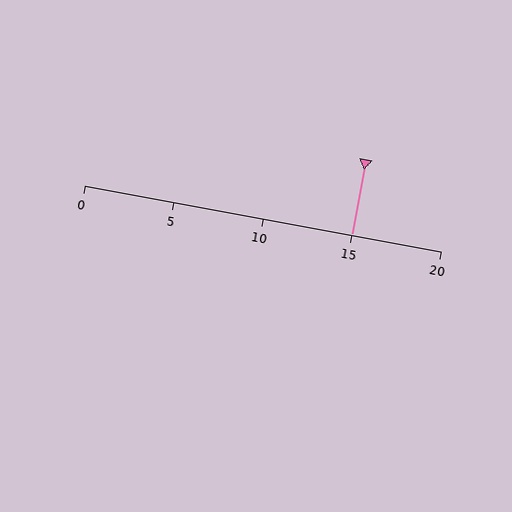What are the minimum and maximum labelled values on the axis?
The axis runs from 0 to 20.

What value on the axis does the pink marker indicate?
The marker indicates approximately 15.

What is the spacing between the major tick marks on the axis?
The major ticks are spaced 5 apart.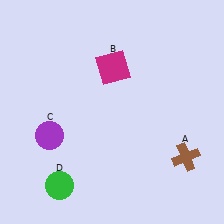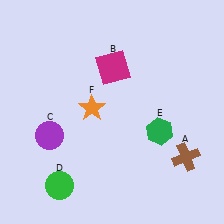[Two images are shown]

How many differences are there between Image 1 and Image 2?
There are 2 differences between the two images.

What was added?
A green hexagon (E), an orange star (F) were added in Image 2.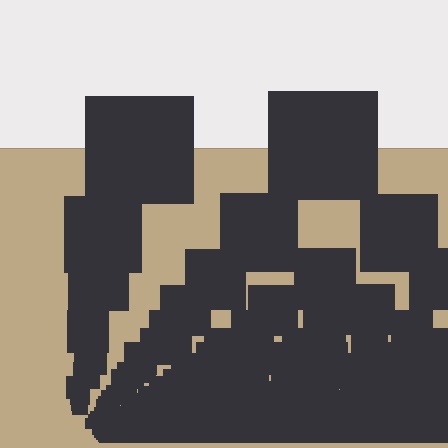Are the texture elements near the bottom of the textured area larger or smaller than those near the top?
Smaller. The gradient is inverted — elements near the bottom are smaller and denser.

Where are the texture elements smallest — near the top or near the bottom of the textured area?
Near the bottom.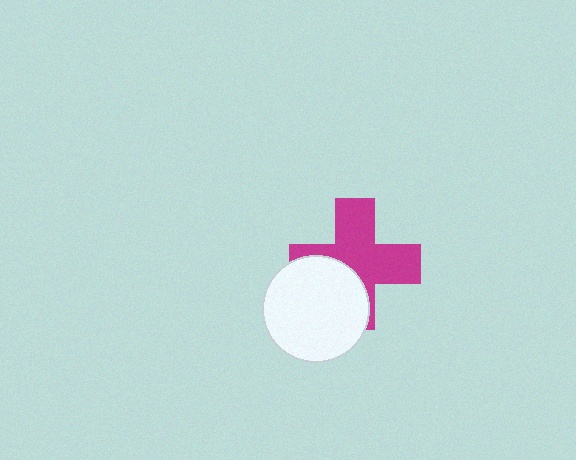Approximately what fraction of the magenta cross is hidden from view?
Roughly 35% of the magenta cross is hidden behind the white circle.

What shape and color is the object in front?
The object in front is a white circle.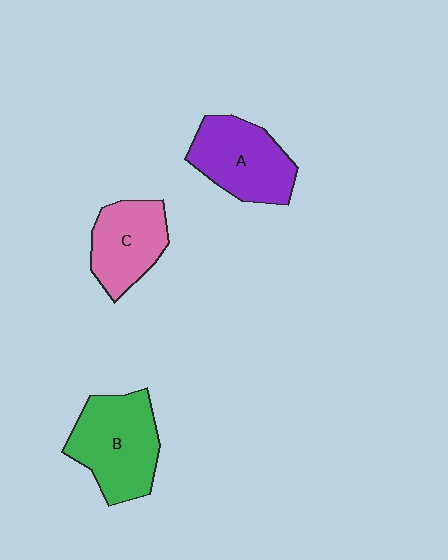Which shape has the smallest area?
Shape C (pink).